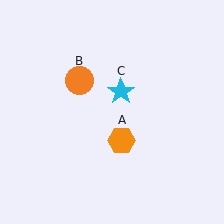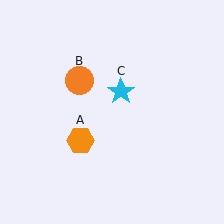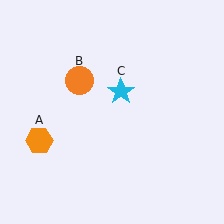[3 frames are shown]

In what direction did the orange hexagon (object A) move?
The orange hexagon (object A) moved left.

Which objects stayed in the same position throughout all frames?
Orange circle (object B) and cyan star (object C) remained stationary.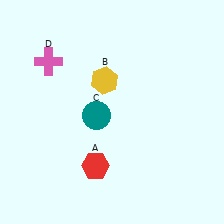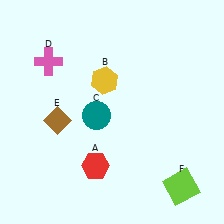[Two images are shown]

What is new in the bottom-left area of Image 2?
A brown diamond (E) was added in the bottom-left area of Image 2.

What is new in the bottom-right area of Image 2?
A lime square (F) was added in the bottom-right area of Image 2.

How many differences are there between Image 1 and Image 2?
There are 2 differences between the two images.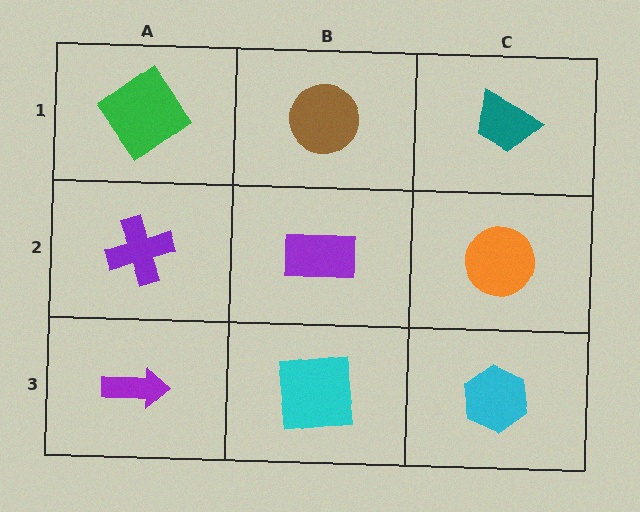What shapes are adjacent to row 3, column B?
A purple rectangle (row 2, column B), a purple arrow (row 3, column A), a cyan hexagon (row 3, column C).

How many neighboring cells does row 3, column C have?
2.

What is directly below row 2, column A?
A purple arrow.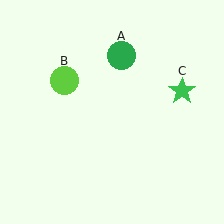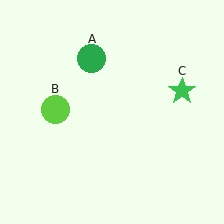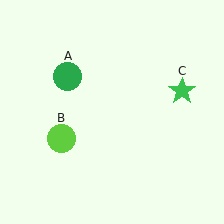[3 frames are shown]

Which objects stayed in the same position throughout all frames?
Green star (object C) remained stationary.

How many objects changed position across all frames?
2 objects changed position: green circle (object A), lime circle (object B).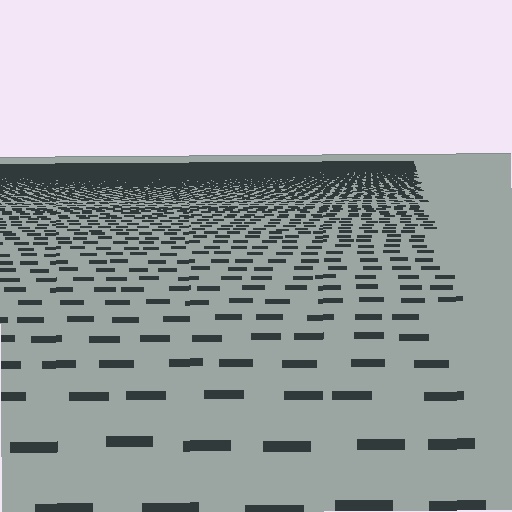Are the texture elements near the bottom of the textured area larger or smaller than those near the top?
Larger. Near the bottom, elements are closer to the viewer and appear at a bigger on-screen size.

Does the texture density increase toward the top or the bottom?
Density increases toward the top.